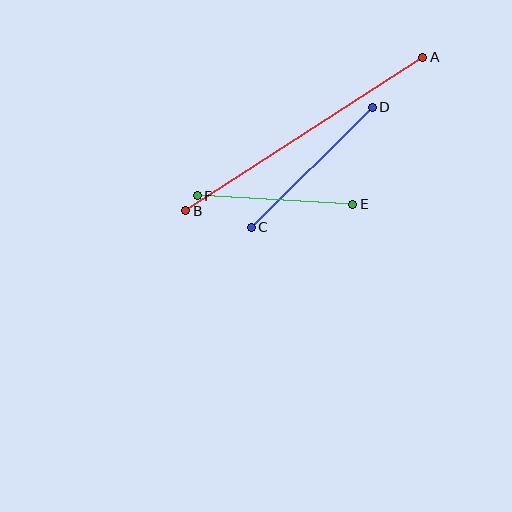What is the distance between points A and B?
The distance is approximately 283 pixels.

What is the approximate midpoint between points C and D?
The midpoint is at approximately (312, 167) pixels.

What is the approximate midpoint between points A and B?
The midpoint is at approximately (304, 134) pixels.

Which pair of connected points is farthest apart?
Points A and B are farthest apart.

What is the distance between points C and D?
The distance is approximately 171 pixels.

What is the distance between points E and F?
The distance is approximately 156 pixels.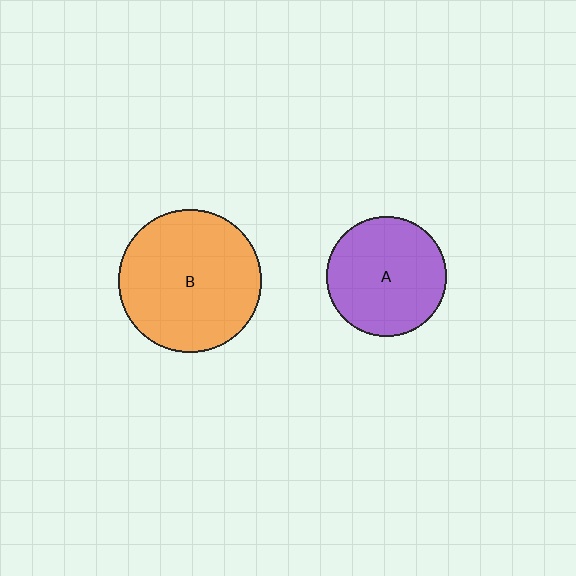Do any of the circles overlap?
No, none of the circles overlap.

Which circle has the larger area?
Circle B (orange).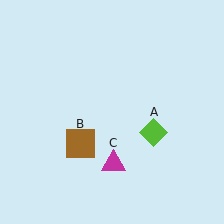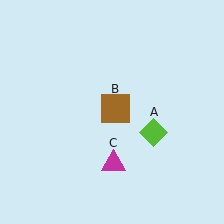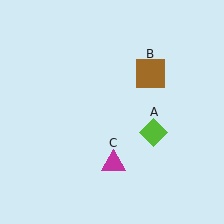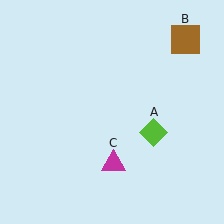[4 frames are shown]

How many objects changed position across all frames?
1 object changed position: brown square (object B).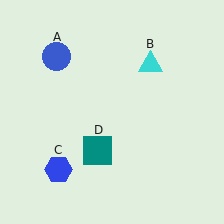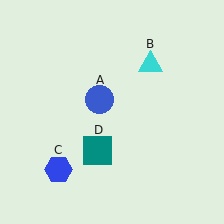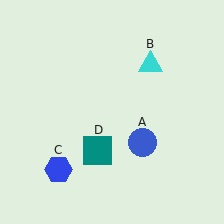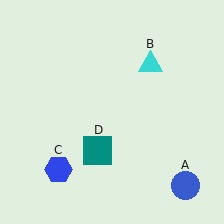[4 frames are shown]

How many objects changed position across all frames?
1 object changed position: blue circle (object A).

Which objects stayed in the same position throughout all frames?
Cyan triangle (object B) and blue hexagon (object C) and teal square (object D) remained stationary.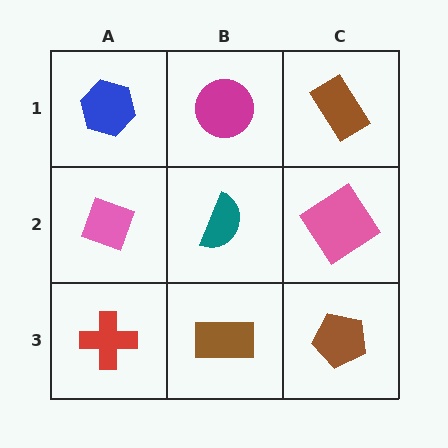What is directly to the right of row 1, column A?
A magenta circle.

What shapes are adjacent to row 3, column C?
A pink diamond (row 2, column C), a brown rectangle (row 3, column B).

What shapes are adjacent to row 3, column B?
A teal semicircle (row 2, column B), a red cross (row 3, column A), a brown pentagon (row 3, column C).